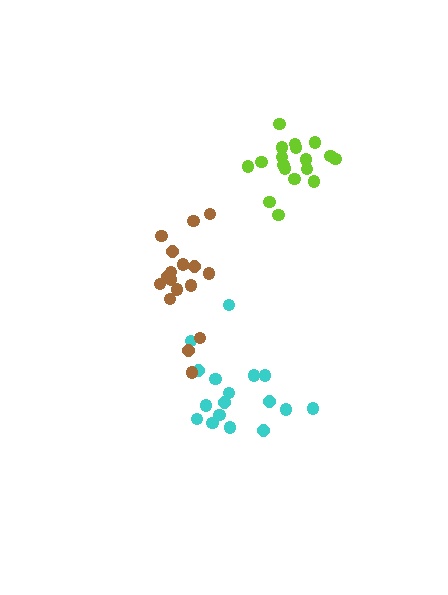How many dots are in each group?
Group 1: 17 dots, Group 2: 18 dots, Group 3: 17 dots (52 total).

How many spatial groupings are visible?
There are 3 spatial groupings.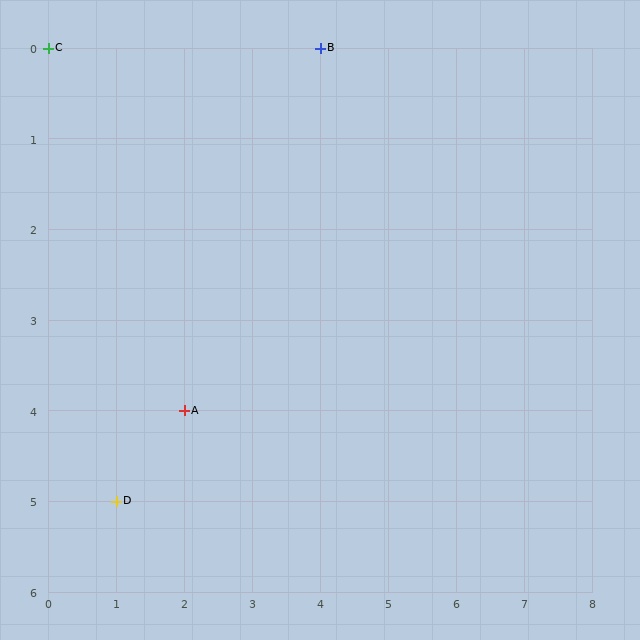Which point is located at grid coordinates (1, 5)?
Point D is at (1, 5).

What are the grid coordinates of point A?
Point A is at grid coordinates (2, 4).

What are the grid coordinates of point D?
Point D is at grid coordinates (1, 5).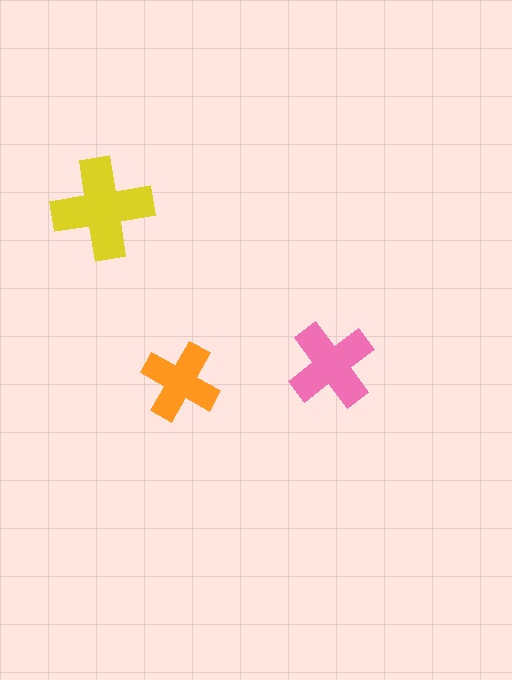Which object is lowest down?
The orange cross is bottommost.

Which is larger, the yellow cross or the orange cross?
The yellow one.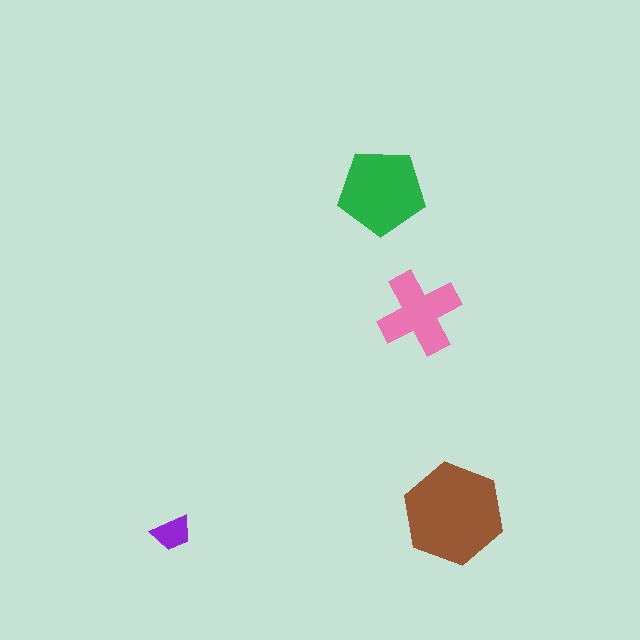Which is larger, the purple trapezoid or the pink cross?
The pink cross.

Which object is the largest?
The brown hexagon.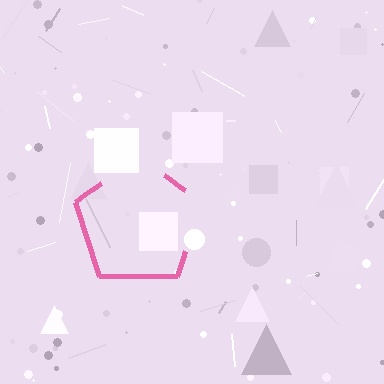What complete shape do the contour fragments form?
The contour fragments form a pentagon.